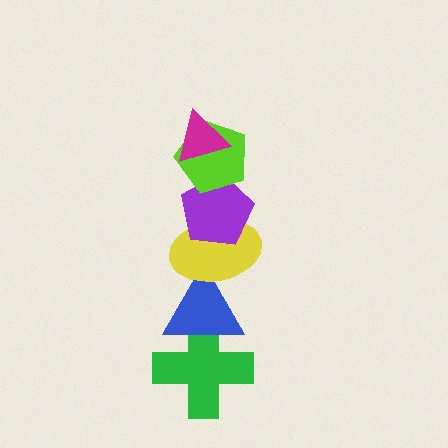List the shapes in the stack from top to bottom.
From top to bottom: the magenta triangle, the lime pentagon, the purple pentagon, the yellow ellipse, the blue triangle, the green cross.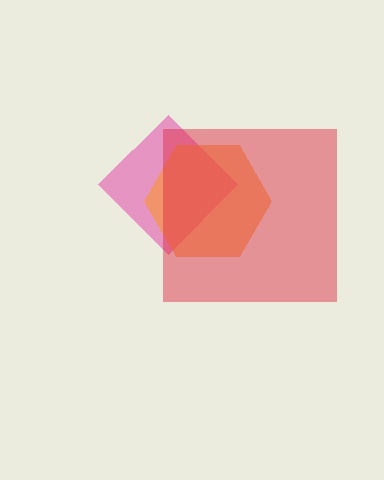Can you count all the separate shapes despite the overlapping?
Yes, there are 3 separate shapes.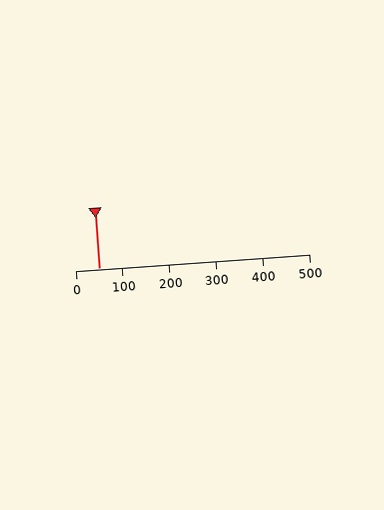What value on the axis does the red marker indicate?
The marker indicates approximately 50.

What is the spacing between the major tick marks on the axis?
The major ticks are spaced 100 apart.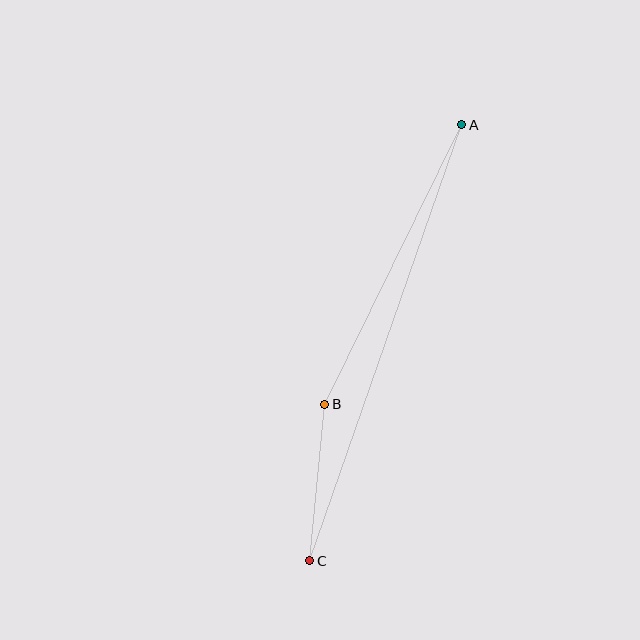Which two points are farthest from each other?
Points A and C are farthest from each other.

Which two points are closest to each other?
Points B and C are closest to each other.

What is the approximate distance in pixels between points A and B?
The distance between A and B is approximately 312 pixels.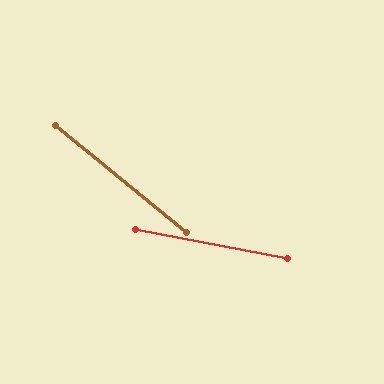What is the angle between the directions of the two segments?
Approximately 29 degrees.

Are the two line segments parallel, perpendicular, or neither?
Neither parallel nor perpendicular — they differ by about 29°.